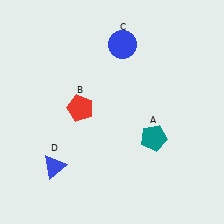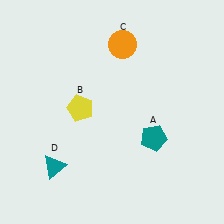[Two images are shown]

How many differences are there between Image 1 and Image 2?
There are 3 differences between the two images.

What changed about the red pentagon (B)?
In Image 1, B is red. In Image 2, it changed to yellow.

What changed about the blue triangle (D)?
In Image 1, D is blue. In Image 2, it changed to teal.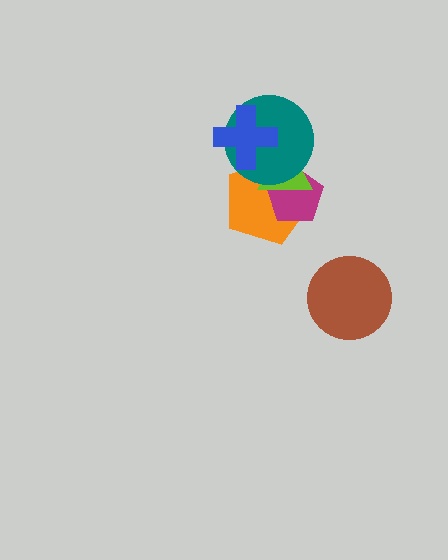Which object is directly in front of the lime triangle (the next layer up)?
The teal circle is directly in front of the lime triangle.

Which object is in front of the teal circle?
The blue cross is in front of the teal circle.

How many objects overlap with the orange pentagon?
4 objects overlap with the orange pentagon.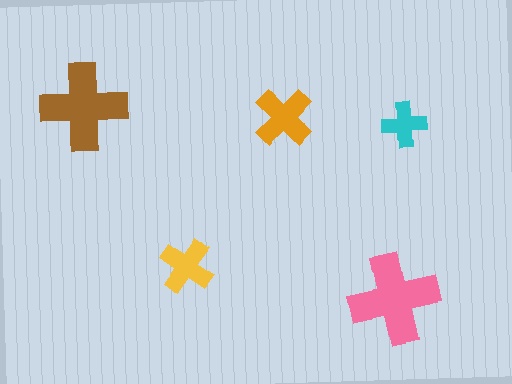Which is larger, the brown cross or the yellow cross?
The brown one.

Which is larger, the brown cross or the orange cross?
The brown one.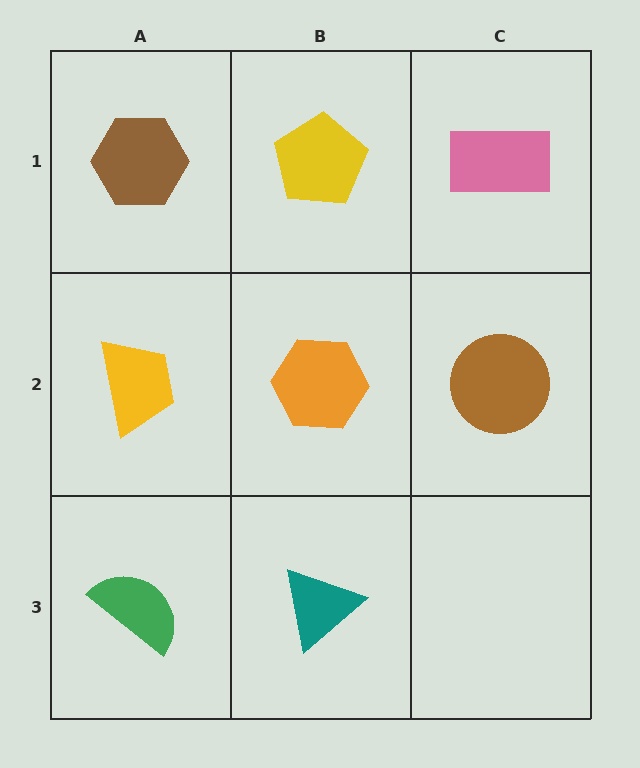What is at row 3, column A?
A green semicircle.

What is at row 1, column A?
A brown hexagon.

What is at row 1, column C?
A pink rectangle.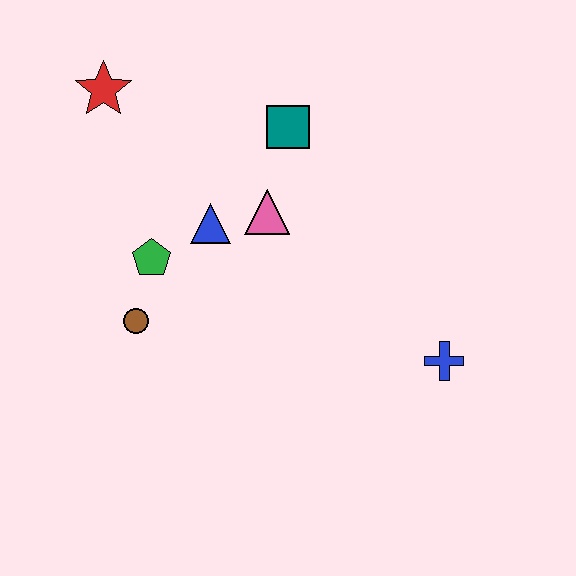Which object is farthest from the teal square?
The blue cross is farthest from the teal square.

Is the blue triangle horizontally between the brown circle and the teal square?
Yes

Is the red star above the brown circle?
Yes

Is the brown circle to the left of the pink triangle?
Yes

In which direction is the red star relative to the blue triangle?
The red star is above the blue triangle.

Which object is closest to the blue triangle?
The pink triangle is closest to the blue triangle.